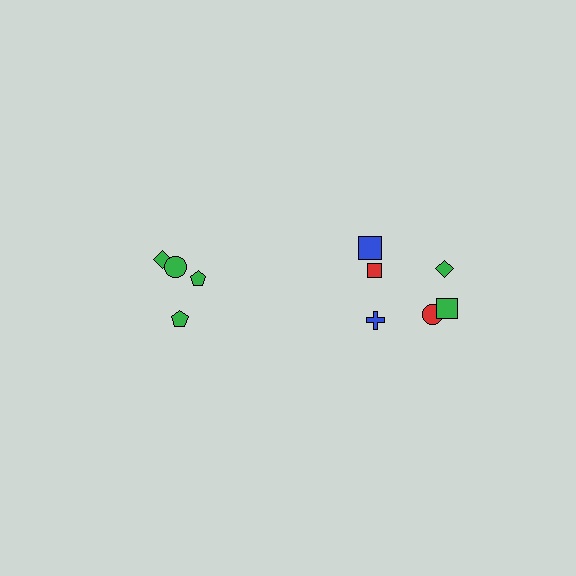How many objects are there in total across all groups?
There are 10 objects.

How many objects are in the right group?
There are 6 objects.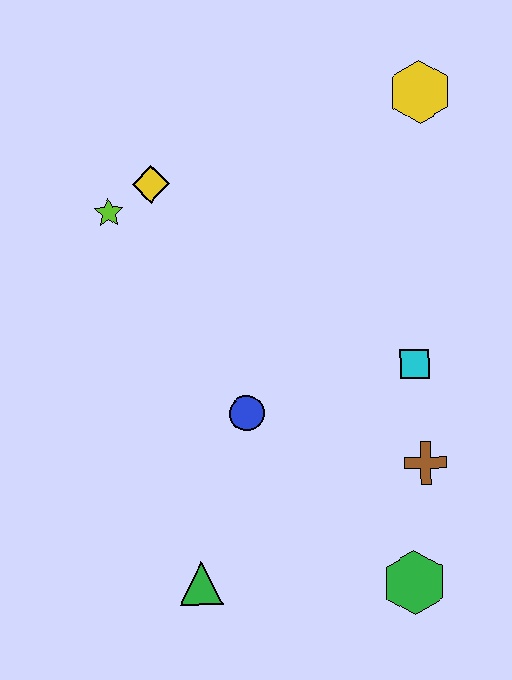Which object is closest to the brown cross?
The cyan square is closest to the brown cross.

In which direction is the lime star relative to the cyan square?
The lime star is to the left of the cyan square.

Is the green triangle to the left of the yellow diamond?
No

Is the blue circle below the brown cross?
No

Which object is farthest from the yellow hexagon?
The green triangle is farthest from the yellow hexagon.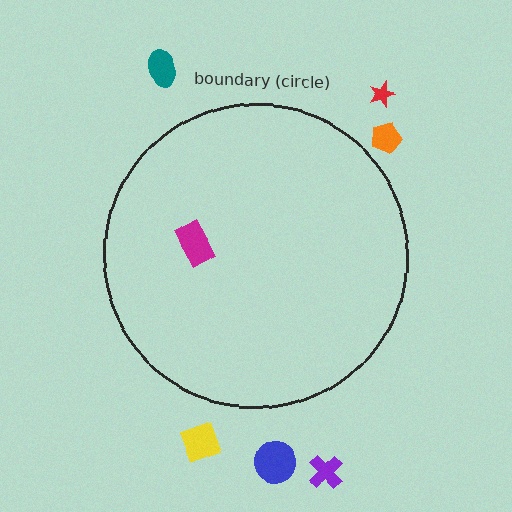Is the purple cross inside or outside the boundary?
Outside.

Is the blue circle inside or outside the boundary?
Outside.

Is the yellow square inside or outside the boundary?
Outside.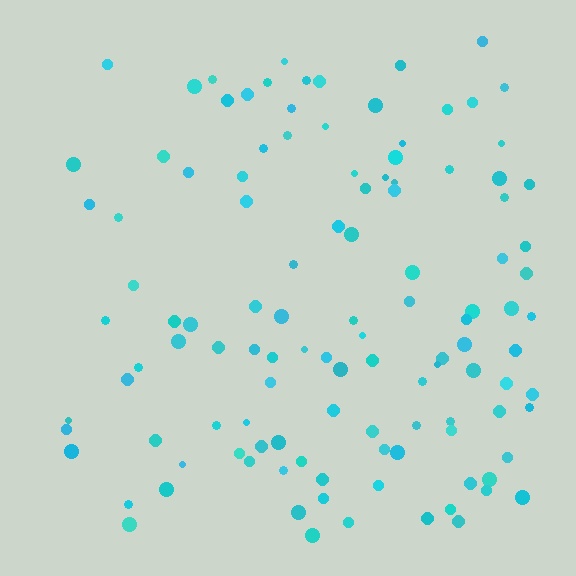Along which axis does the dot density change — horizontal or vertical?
Horizontal.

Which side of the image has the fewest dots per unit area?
The left.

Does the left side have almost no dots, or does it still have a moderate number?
Still a moderate number, just noticeably fewer than the right.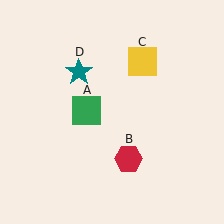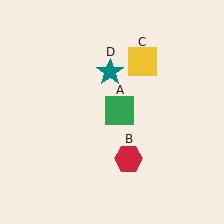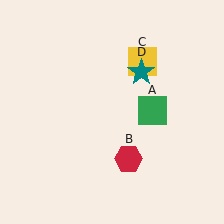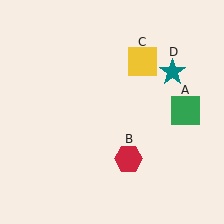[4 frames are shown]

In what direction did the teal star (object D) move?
The teal star (object D) moved right.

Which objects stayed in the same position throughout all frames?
Red hexagon (object B) and yellow square (object C) remained stationary.